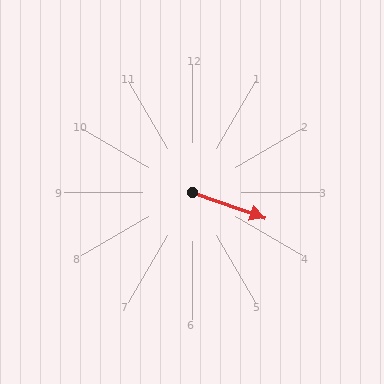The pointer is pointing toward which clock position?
Roughly 4 o'clock.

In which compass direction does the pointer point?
East.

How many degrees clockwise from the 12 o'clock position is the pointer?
Approximately 109 degrees.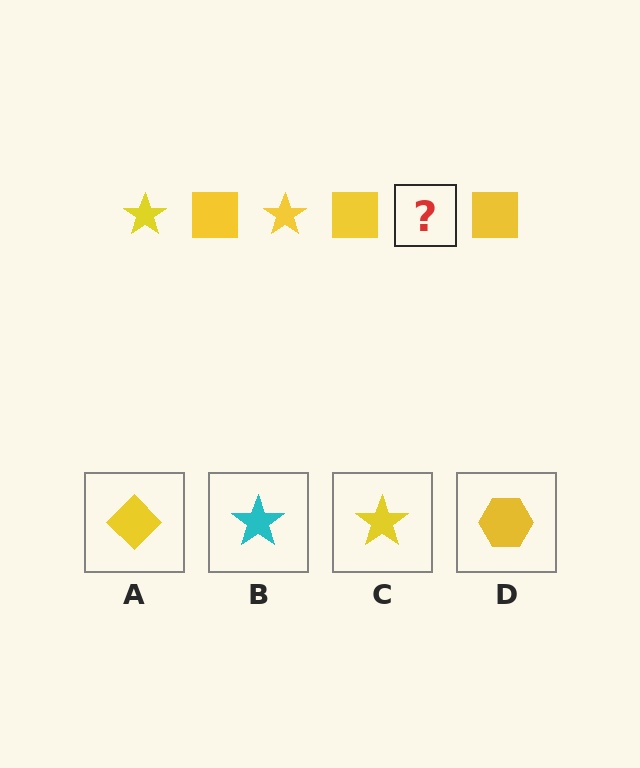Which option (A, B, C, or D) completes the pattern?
C.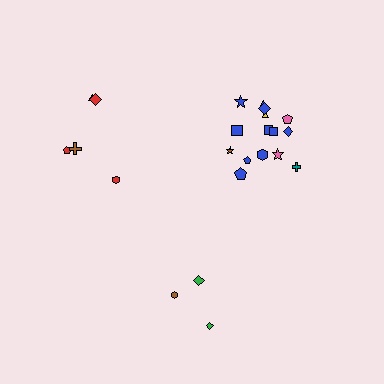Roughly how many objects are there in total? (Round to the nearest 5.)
Roughly 25 objects in total.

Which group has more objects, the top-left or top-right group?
The top-right group.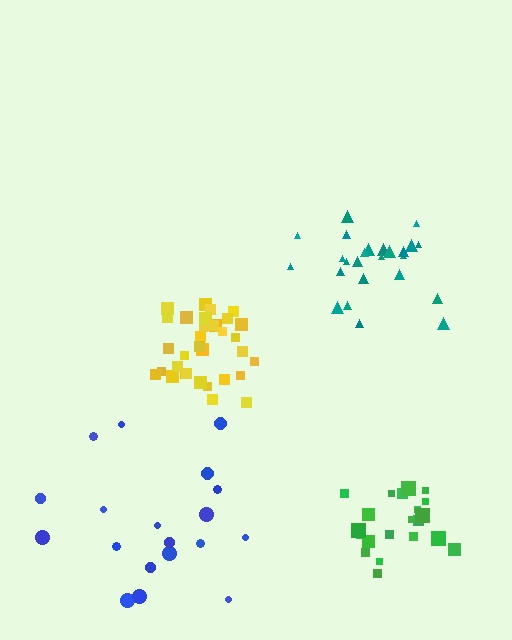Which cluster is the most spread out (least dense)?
Blue.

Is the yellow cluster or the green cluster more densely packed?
Yellow.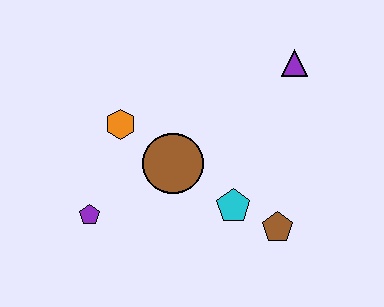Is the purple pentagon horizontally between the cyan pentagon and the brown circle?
No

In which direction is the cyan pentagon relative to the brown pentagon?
The cyan pentagon is to the left of the brown pentagon.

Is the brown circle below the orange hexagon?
Yes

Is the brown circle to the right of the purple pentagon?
Yes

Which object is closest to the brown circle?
The orange hexagon is closest to the brown circle.